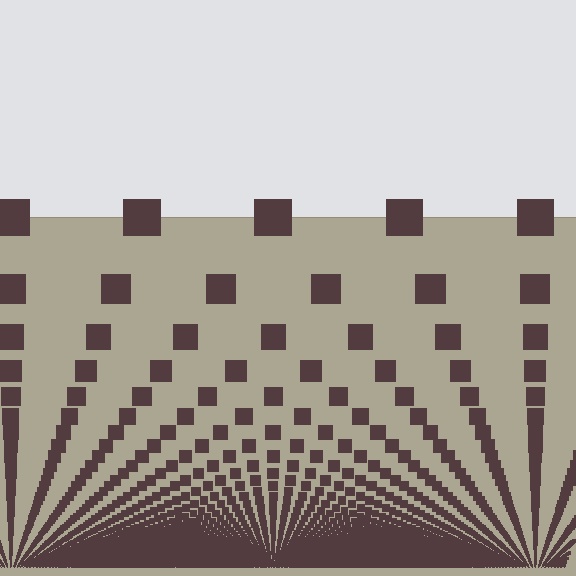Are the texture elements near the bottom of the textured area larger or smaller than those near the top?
Smaller. The gradient is inverted — elements near the bottom are smaller and denser.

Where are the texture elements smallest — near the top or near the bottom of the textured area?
Near the bottom.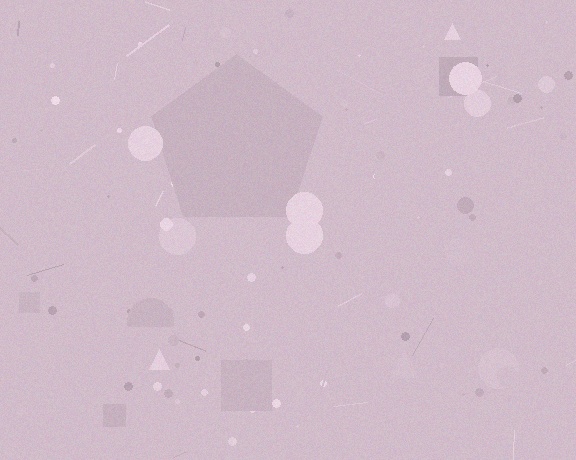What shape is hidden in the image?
A pentagon is hidden in the image.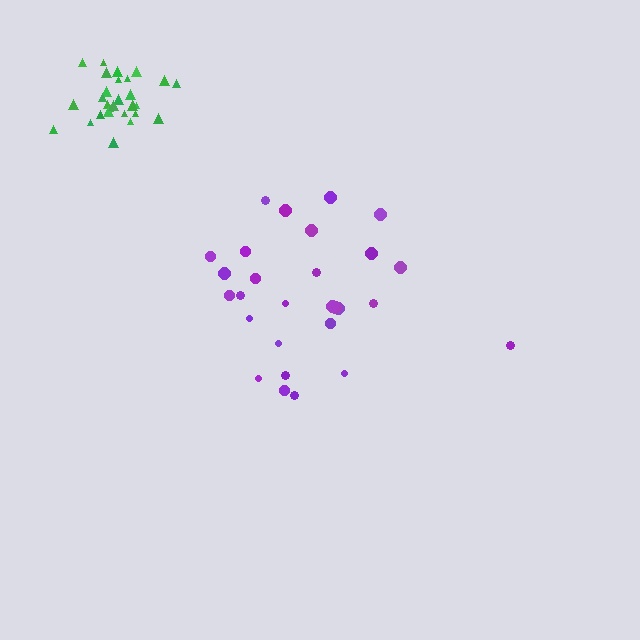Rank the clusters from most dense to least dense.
green, purple.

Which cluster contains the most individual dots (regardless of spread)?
Green (29).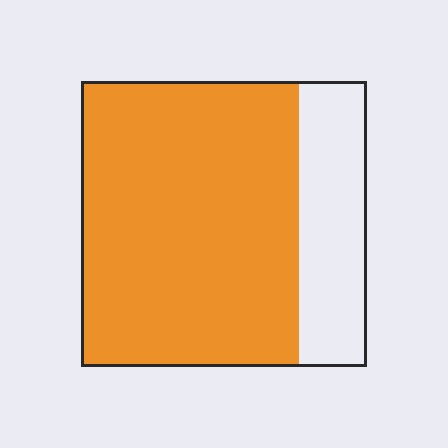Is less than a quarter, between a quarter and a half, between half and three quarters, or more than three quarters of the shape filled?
More than three quarters.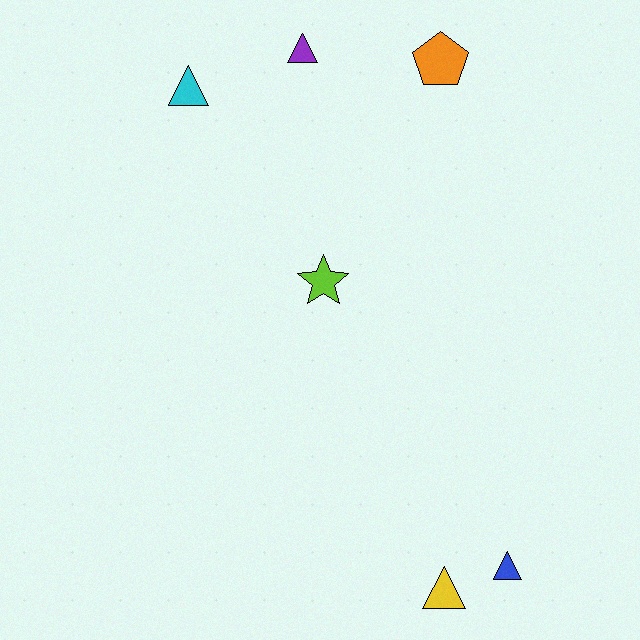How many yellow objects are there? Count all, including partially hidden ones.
There is 1 yellow object.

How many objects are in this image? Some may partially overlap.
There are 6 objects.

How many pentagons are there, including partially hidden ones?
There is 1 pentagon.